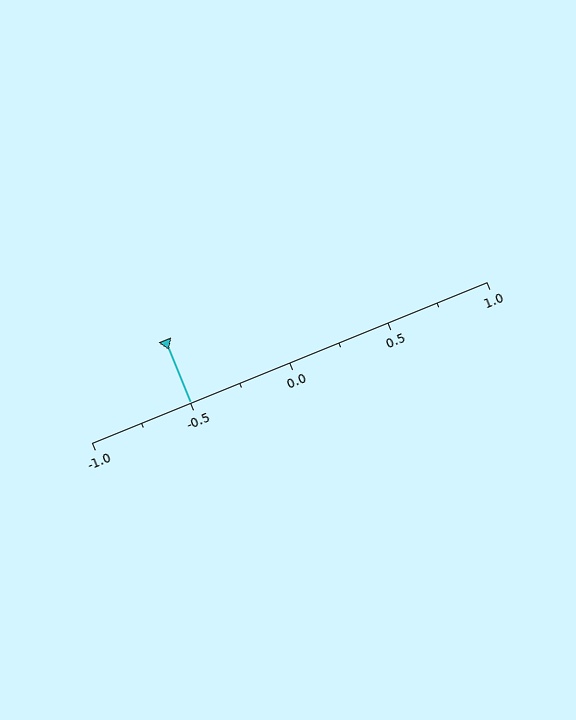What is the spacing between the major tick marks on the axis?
The major ticks are spaced 0.5 apart.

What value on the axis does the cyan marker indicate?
The marker indicates approximately -0.5.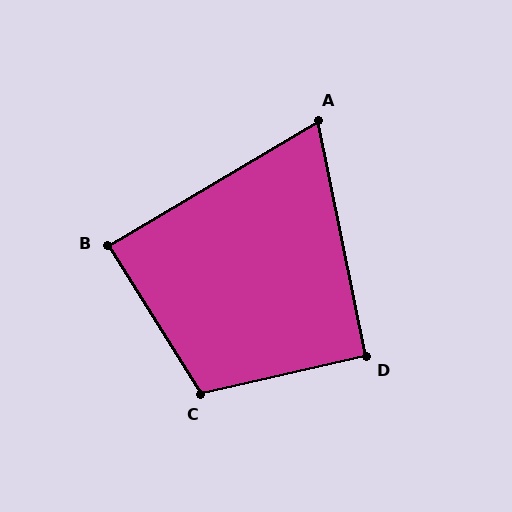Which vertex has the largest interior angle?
C, at approximately 109 degrees.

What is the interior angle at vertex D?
Approximately 92 degrees (approximately right).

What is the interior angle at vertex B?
Approximately 88 degrees (approximately right).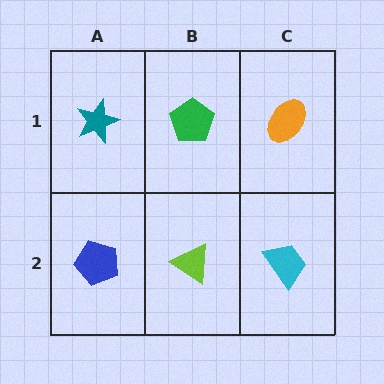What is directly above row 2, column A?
A teal star.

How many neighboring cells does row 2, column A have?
2.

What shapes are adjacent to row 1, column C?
A cyan trapezoid (row 2, column C), a green pentagon (row 1, column B).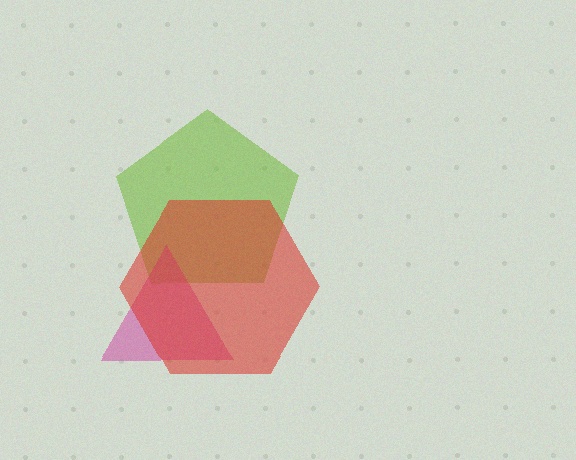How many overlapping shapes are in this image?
There are 3 overlapping shapes in the image.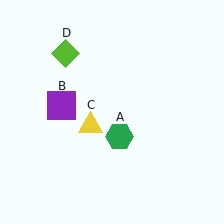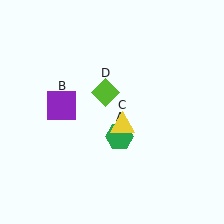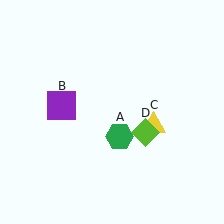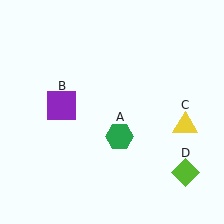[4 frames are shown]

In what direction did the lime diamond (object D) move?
The lime diamond (object D) moved down and to the right.